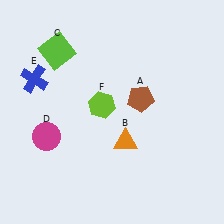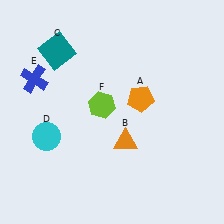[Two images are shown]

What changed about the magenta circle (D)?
In Image 1, D is magenta. In Image 2, it changed to cyan.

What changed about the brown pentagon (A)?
In Image 1, A is brown. In Image 2, it changed to orange.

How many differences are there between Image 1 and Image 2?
There are 3 differences between the two images.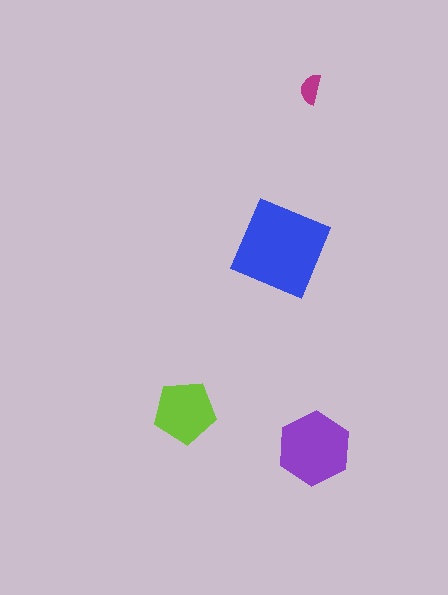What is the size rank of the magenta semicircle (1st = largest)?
4th.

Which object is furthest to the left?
The lime pentagon is leftmost.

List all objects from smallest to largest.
The magenta semicircle, the lime pentagon, the purple hexagon, the blue square.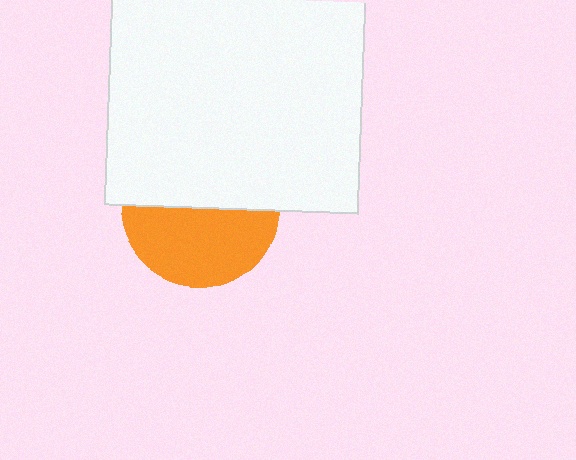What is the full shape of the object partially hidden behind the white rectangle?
The partially hidden object is an orange circle.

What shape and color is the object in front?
The object in front is a white rectangle.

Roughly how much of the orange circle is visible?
About half of it is visible (roughly 50%).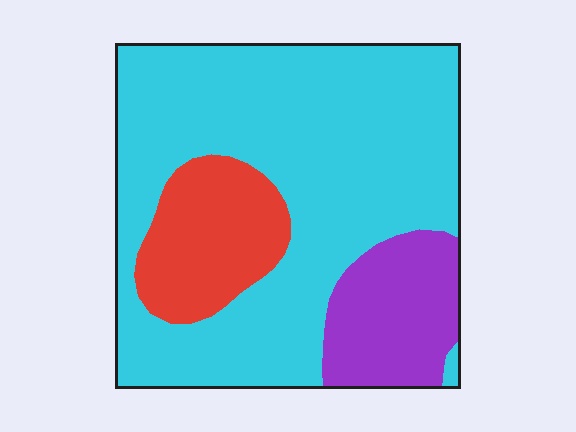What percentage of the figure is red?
Red covers roughly 15% of the figure.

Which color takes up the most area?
Cyan, at roughly 70%.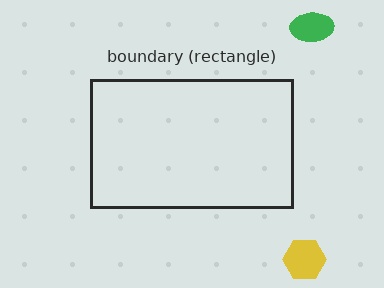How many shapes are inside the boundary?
0 inside, 2 outside.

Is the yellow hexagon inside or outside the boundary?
Outside.